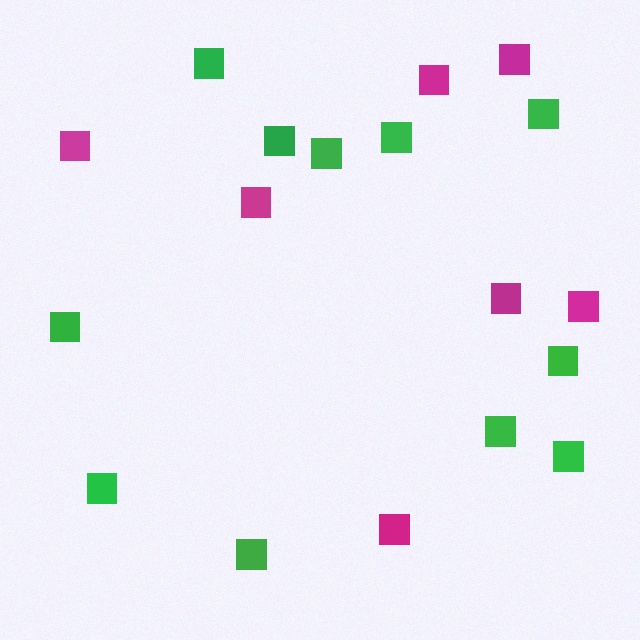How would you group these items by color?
There are 2 groups: one group of magenta squares (7) and one group of green squares (11).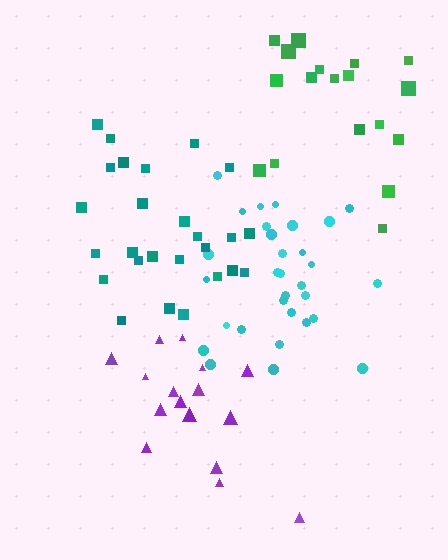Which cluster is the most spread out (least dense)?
Green.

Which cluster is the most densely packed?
Cyan.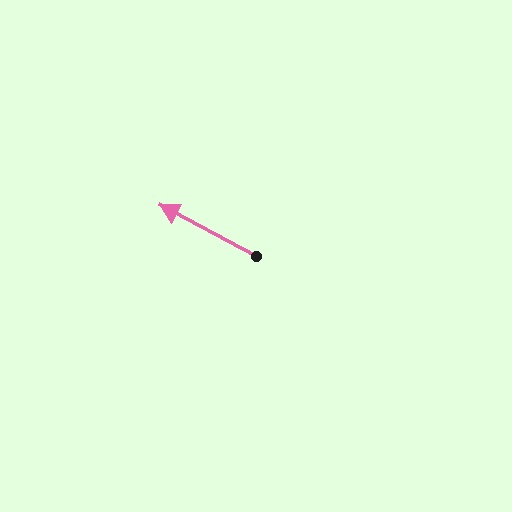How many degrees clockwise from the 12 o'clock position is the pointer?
Approximately 298 degrees.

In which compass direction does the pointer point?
Northwest.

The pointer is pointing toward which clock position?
Roughly 10 o'clock.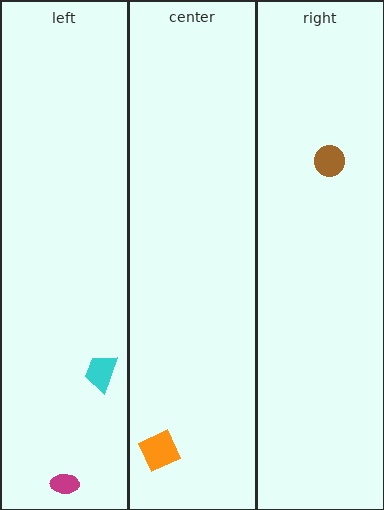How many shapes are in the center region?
1.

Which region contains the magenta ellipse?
The left region.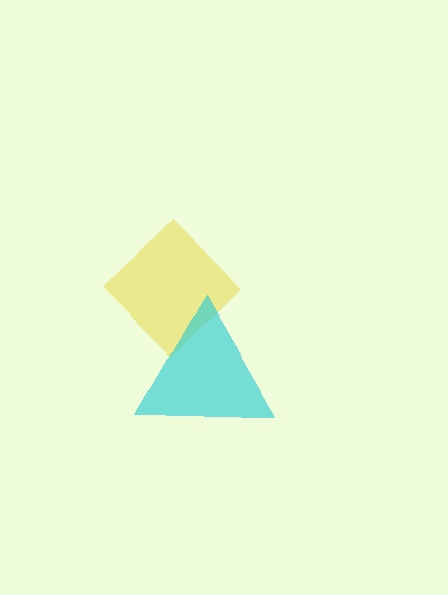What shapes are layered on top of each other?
The layered shapes are: a yellow diamond, a cyan triangle.